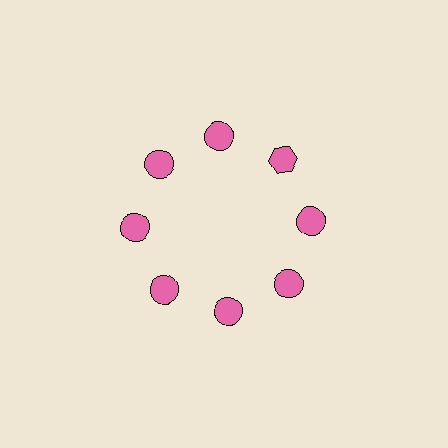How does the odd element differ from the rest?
It has a different shape: hexagon instead of circle.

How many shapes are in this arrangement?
There are 8 shapes arranged in a ring pattern.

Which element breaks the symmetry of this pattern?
The pink hexagon at roughly the 2 o'clock position breaks the symmetry. All other shapes are pink circles.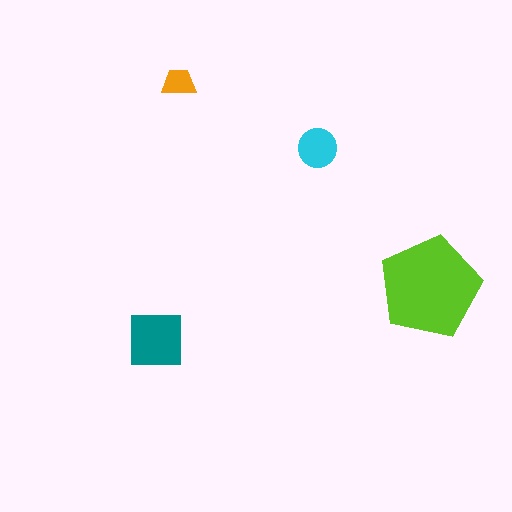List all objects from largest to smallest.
The lime pentagon, the teal square, the cyan circle, the orange trapezoid.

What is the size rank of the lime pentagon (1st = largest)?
1st.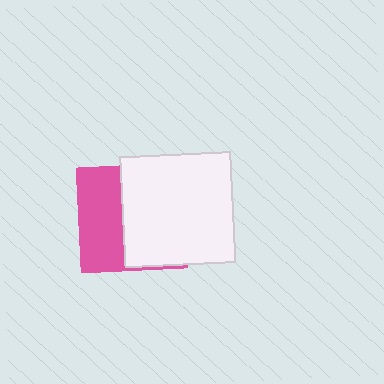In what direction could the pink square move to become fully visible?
The pink square could move left. That would shift it out from behind the white square entirely.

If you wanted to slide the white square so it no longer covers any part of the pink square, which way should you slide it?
Slide it right — that is the most direct way to separate the two shapes.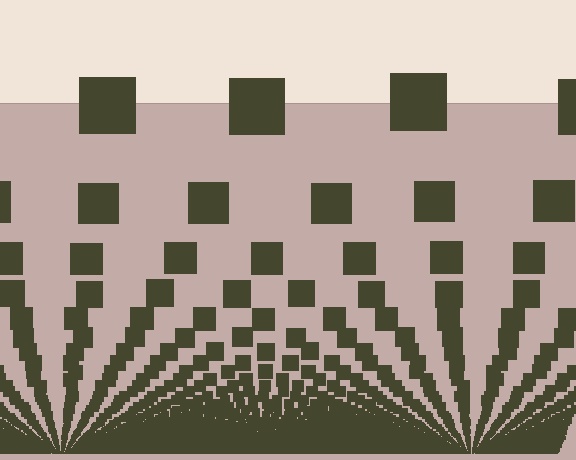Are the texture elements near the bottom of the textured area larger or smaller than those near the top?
Smaller. The gradient is inverted — elements near the bottom are smaller and denser.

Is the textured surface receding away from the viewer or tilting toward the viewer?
The surface appears to tilt toward the viewer. Texture elements get larger and sparser toward the top.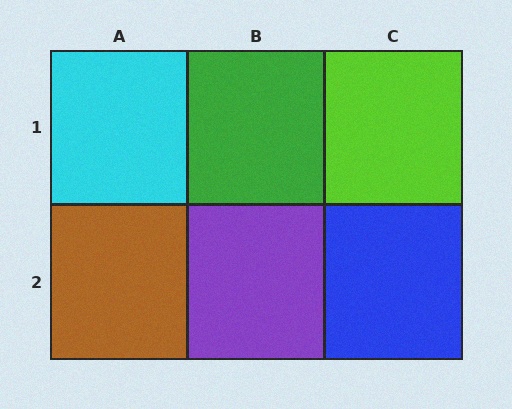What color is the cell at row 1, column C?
Lime.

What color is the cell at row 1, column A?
Cyan.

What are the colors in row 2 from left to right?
Brown, purple, blue.